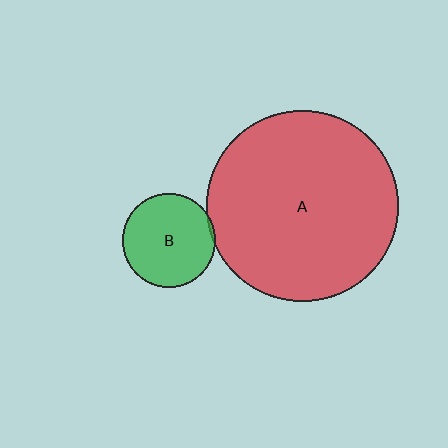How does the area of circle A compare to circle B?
Approximately 4.1 times.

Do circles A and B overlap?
Yes.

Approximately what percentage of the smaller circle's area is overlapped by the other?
Approximately 5%.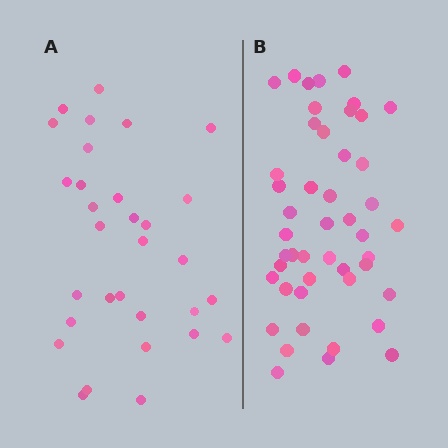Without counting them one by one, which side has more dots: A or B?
Region B (the right region) has more dots.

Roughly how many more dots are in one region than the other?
Region B has approximately 15 more dots than region A.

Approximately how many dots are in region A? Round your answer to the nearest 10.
About 30 dots. (The exact count is 31, which rounds to 30.)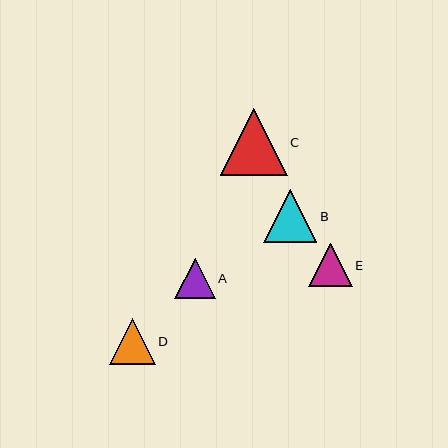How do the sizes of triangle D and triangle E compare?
Triangle D and triangle E are approximately the same size.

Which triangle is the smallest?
Triangle A is the smallest with a size of approximately 40 pixels.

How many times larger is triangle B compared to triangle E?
Triangle B is approximately 1.2 times the size of triangle E.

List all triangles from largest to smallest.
From largest to smallest: C, B, D, E, A.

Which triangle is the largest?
Triangle C is the largest with a size of approximately 67 pixels.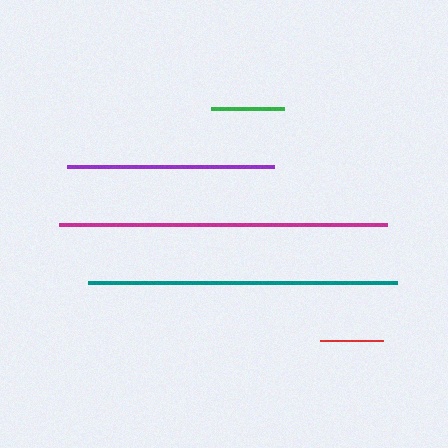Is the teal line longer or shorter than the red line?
The teal line is longer than the red line.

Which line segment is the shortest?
The red line is the shortest at approximately 62 pixels.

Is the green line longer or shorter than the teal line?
The teal line is longer than the green line.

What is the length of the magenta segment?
The magenta segment is approximately 328 pixels long.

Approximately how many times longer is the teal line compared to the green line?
The teal line is approximately 4.3 times the length of the green line.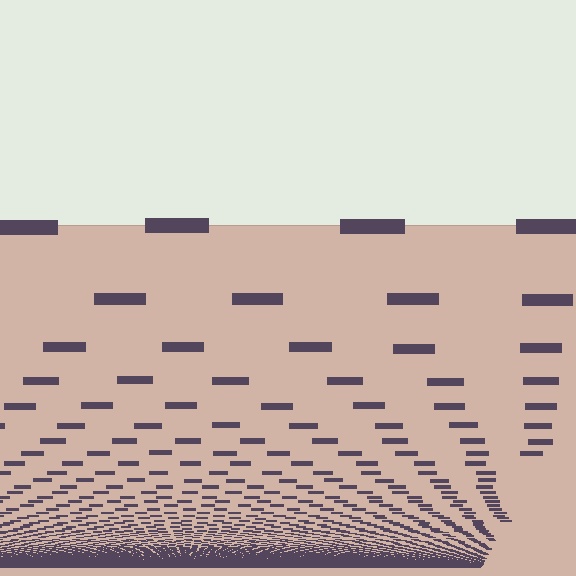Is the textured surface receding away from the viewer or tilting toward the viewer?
The surface appears to tilt toward the viewer. Texture elements get larger and sparser toward the top.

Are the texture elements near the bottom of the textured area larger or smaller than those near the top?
Smaller. The gradient is inverted — elements near the bottom are smaller and denser.